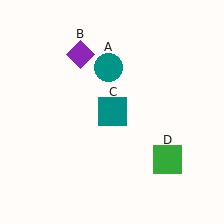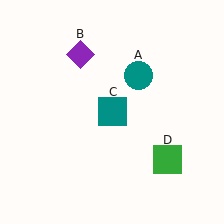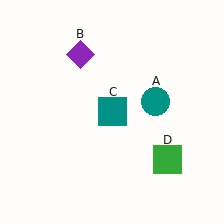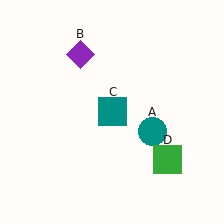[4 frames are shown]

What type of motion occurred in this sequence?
The teal circle (object A) rotated clockwise around the center of the scene.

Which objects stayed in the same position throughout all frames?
Purple diamond (object B) and teal square (object C) and green square (object D) remained stationary.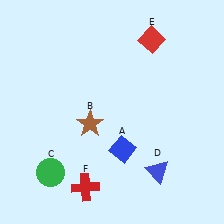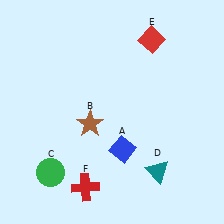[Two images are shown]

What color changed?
The triangle (D) changed from blue in Image 1 to teal in Image 2.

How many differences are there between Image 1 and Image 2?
There is 1 difference between the two images.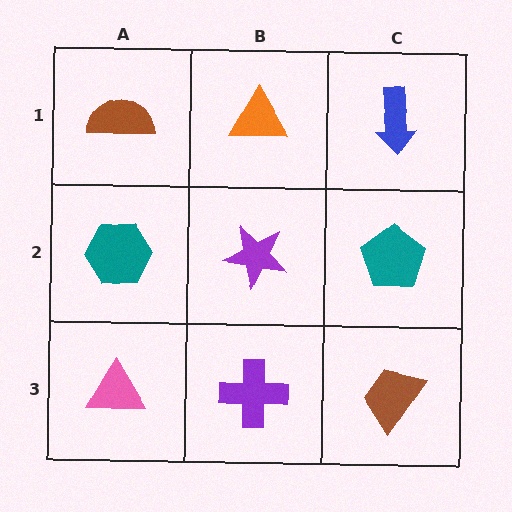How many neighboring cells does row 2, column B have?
4.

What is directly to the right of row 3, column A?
A purple cross.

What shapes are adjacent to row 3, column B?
A purple star (row 2, column B), a pink triangle (row 3, column A), a brown trapezoid (row 3, column C).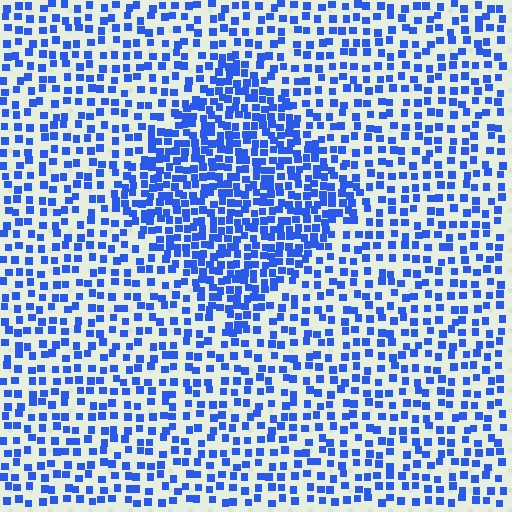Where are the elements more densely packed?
The elements are more densely packed inside the diamond boundary.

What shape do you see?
I see a diamond.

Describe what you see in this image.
The image contains small blue elements arranged at two different densities. A diamond-shaped region is visible where the elements are more densely packed than the surrounding area.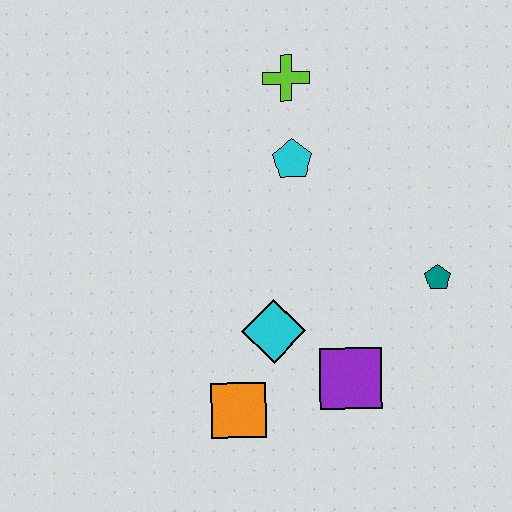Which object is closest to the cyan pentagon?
The lime cross is closest to the cyan pentagon.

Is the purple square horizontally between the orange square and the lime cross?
No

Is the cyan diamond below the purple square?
No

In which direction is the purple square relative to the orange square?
The purple square is to the right of the orange square.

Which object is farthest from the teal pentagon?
The lime cross is farthest from the teal pentagon.